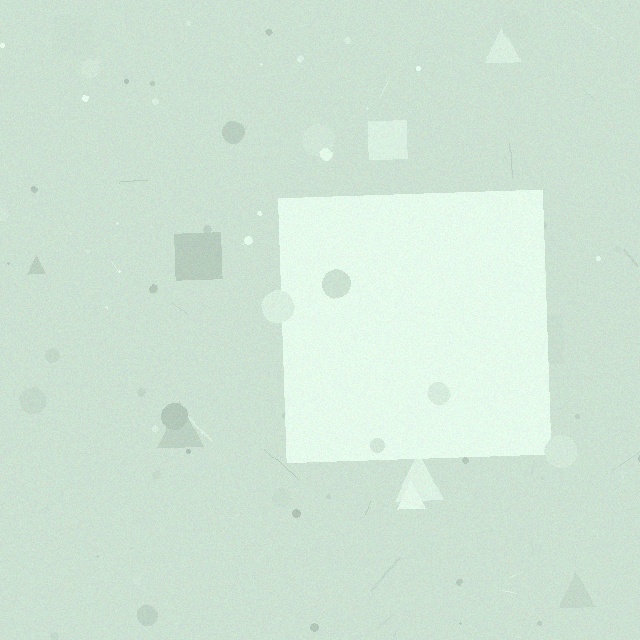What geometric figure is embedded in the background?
A square is embedded in the background.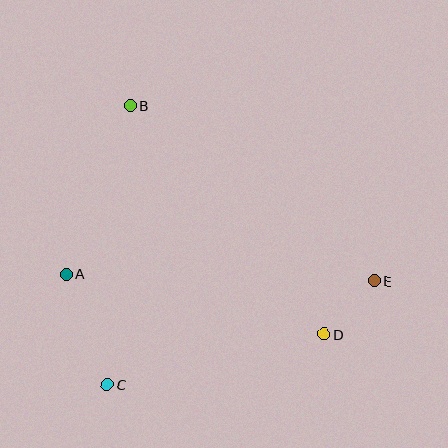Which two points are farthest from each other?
Points A and E are farthest from each other.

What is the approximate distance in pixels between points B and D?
The distance between B and D is approximately 300 pixels.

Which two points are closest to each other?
Points D and E are closest to each other.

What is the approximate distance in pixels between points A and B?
The distance between A and B is approximately 180 pixels.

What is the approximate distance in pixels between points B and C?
The distance between B and C is approximately 280 pixels.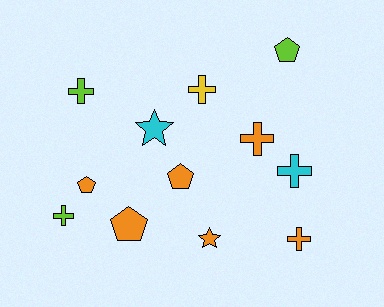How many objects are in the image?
There are 12 objects.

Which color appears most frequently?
Orange, with 6 objects.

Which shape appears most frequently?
Cross, with 6 objects.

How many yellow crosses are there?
There is 1 yellow cross.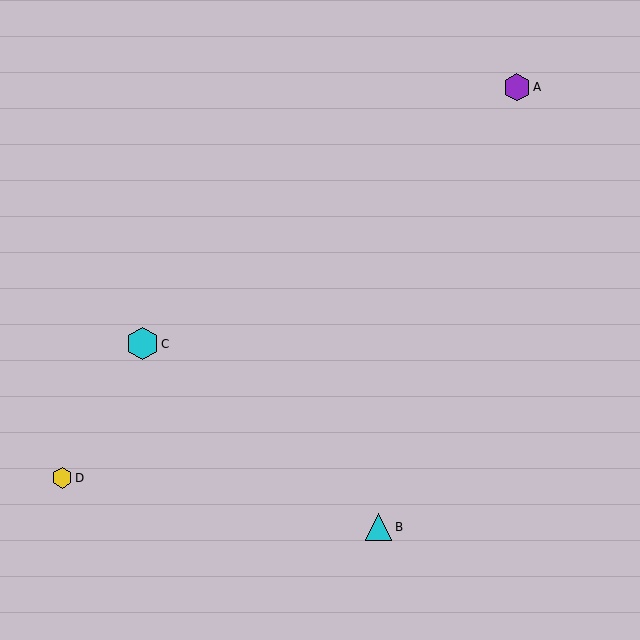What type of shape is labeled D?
Shape D is a yellow hexagon.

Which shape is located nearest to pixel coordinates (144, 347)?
The cyan hexagon (labeled C) at (142, 344) is nearest to that location.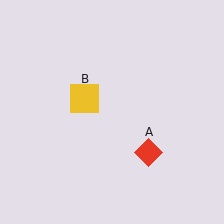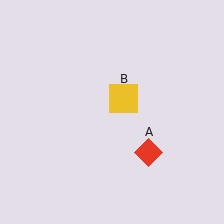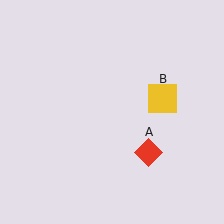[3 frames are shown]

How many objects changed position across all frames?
1 object changed position: yellow square (object B).